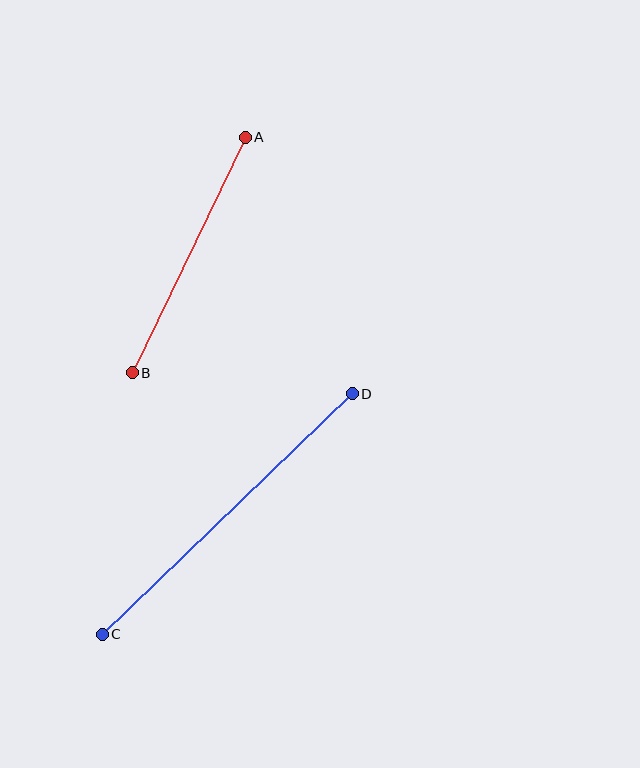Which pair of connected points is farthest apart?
Points C and D are farthest apart.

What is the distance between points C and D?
The distance is approximately 347 pixels.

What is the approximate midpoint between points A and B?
The midpoint is at approximately (189, 255) pixels.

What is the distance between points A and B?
The distance is approximately 262 pixels.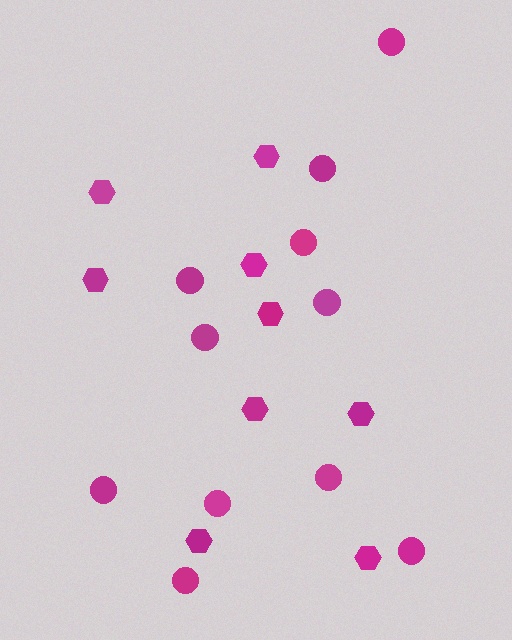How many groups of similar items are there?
There are 2 groups: one group of circles (11) and one group of hexagons (9).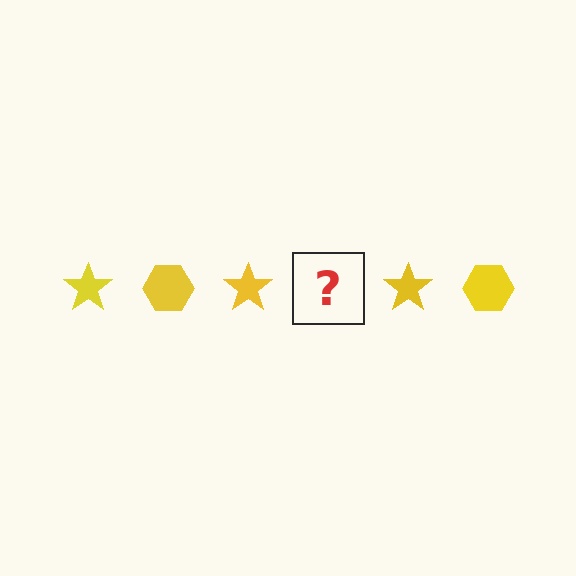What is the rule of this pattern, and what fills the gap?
The rule is that the pattern cycles through star, hexagon shapes in yellow. The gap should be filled with a yellow hexagon.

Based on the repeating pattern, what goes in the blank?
The blank should be a yellow hexagon.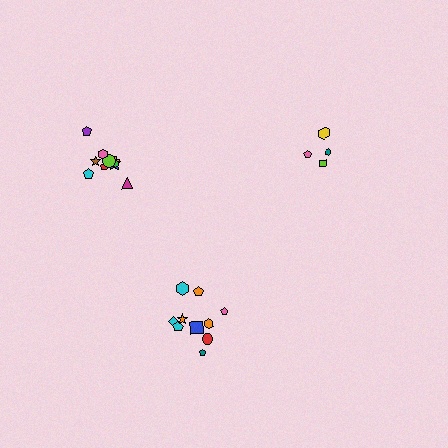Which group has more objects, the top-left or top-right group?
The top-left group.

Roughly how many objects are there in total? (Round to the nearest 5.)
Roughly 25 objects in total.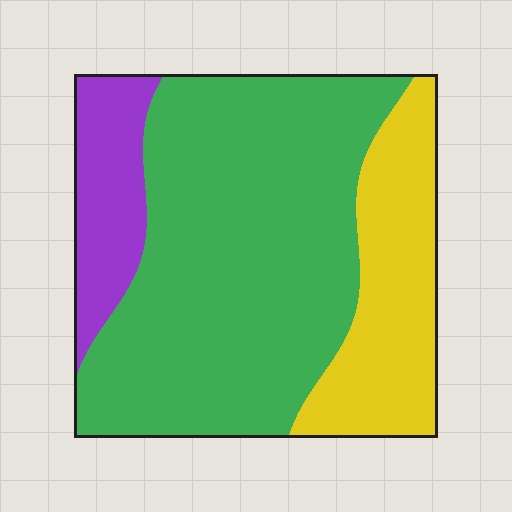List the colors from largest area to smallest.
From largest to smallest: green, yellow, purple.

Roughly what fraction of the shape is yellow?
Yellow takes up about one quarter (1/4) of the shape.